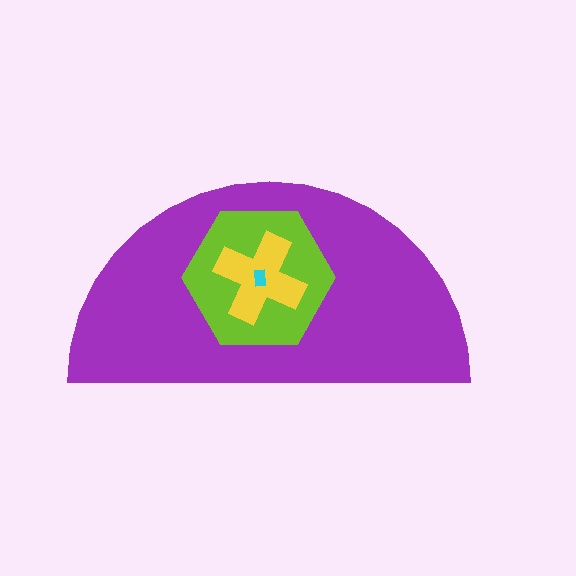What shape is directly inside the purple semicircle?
The lime hexagon.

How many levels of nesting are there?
4.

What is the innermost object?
The cyan rectangle.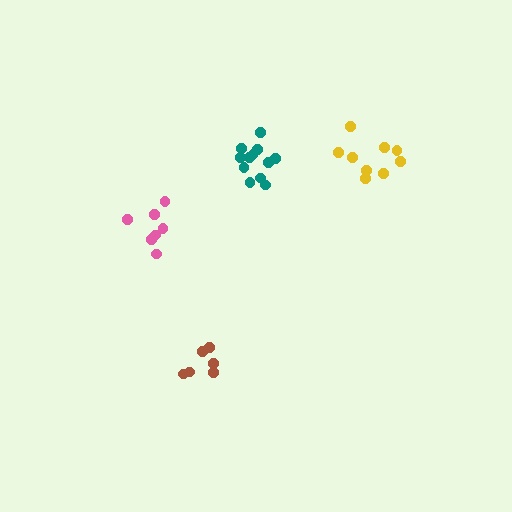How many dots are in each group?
Group 1: 7 dots, Group 2: 6 dots, Group 3: 12 dots, Group 4: 10 dots (35 total).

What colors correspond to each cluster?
The clusters are colored: pink, brown, teal, yellow.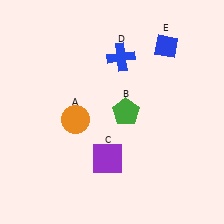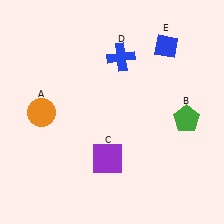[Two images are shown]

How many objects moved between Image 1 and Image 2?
2 objects moved between the two images.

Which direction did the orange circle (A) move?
The orange circle (A) moved left.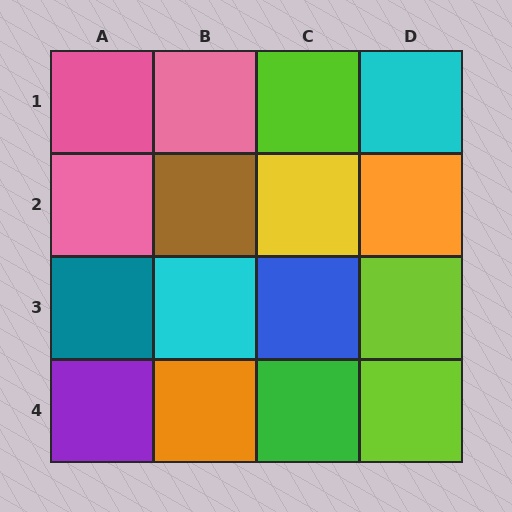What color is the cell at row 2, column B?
Brown.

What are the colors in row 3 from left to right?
Teal, cyan, blue, lime.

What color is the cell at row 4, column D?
Lime.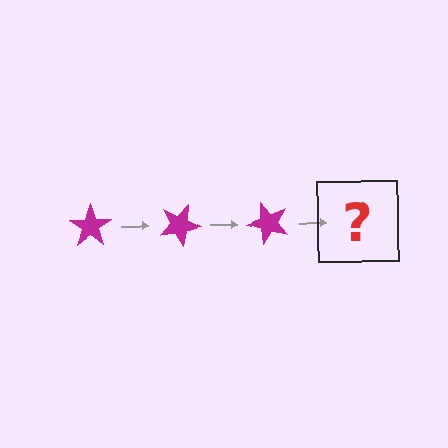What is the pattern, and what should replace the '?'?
The pattern is that the star rotates 25 degrees each step. The '?' should be a magenta star rotated 75 degrees.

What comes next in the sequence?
The next element should be a magenta star rotated 75 degrees.